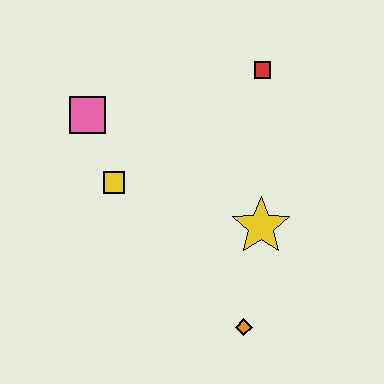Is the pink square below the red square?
Yes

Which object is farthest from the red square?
The orange diamond is farthest from the red square.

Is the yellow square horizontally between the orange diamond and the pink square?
Yes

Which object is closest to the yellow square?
The pink square is closest to the yellow square.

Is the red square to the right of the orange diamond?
Yes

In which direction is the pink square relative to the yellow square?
The pink square is above the yellow square.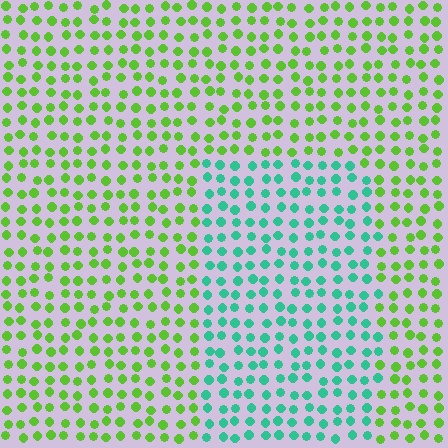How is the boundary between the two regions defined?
The boundary is defined purely by a slight shift in hue (about 58 degrees). Spacing, size, and orientation are identical on both sides.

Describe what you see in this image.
The image is filled with small lime elements in a uniform arrangement. A rectangle-shaped region is visible where the elements are tinted to a slightly different hue, forming a subtle color boundary.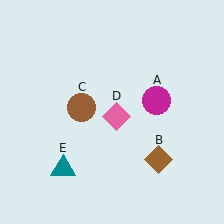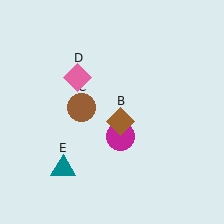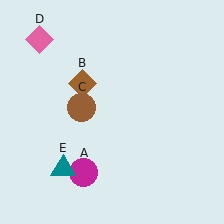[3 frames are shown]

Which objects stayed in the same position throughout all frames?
Brown circle (object C) and teal triangle (object E) remained stationary.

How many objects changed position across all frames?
3 objects changed position: magenta circle (object A), brown diamond (object B), pink diamond (object D).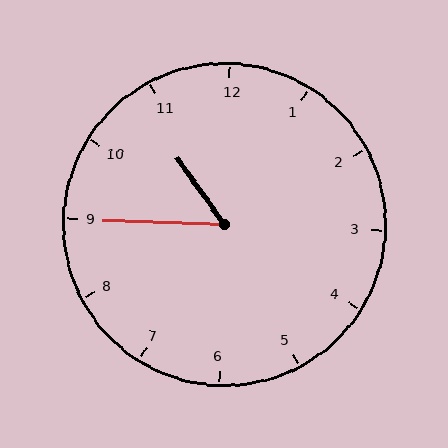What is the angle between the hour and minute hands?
Approximately 52 degrees.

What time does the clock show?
10:45.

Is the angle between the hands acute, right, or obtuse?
It is acute.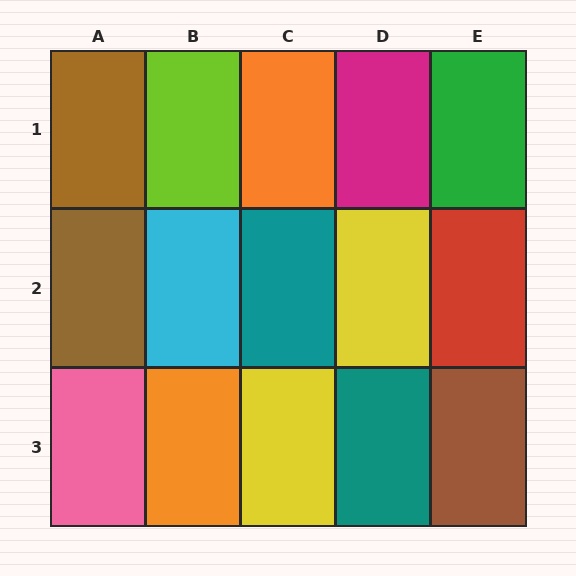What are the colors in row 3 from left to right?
Pink, orange, yellow, teal, brown.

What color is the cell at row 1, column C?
Orange.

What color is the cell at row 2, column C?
Teal.